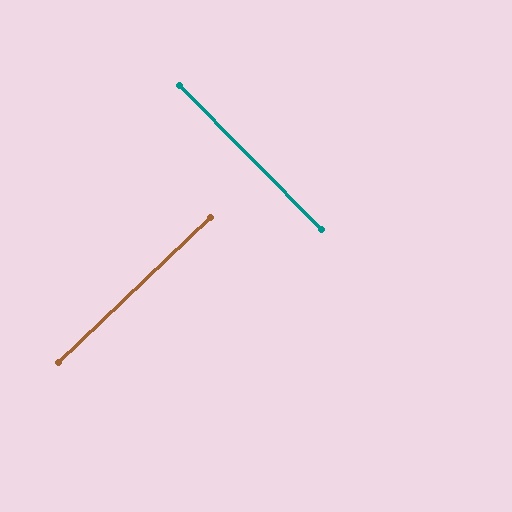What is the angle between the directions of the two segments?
Approximately 89 degrees.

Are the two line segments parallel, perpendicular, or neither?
Perpendicular — they meet at approximately 89°.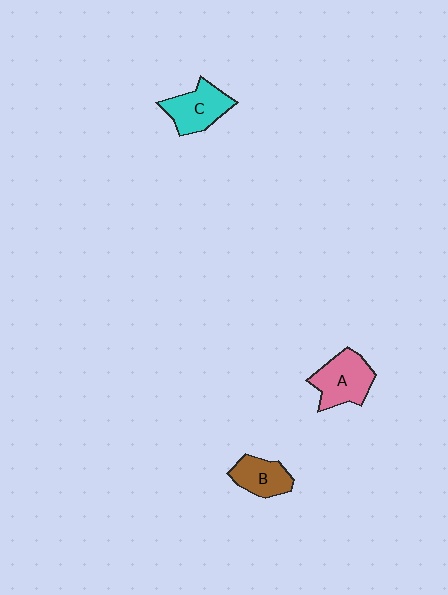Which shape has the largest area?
Shape A (pink).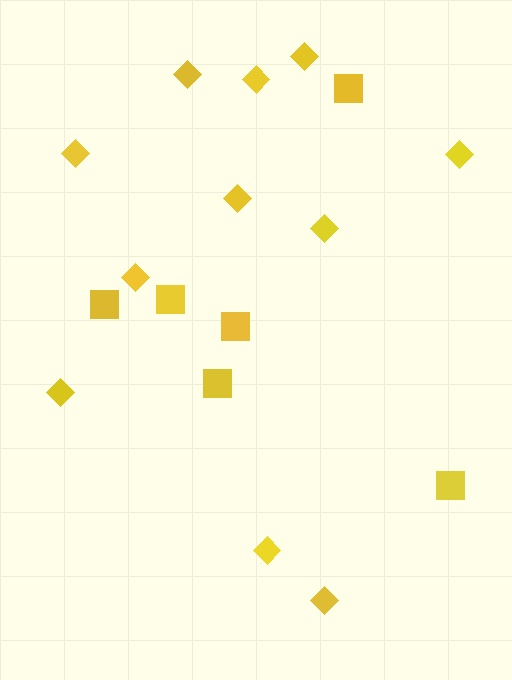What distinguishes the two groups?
There are 2 groups: one group of diamonds (11) and one group of squares (6).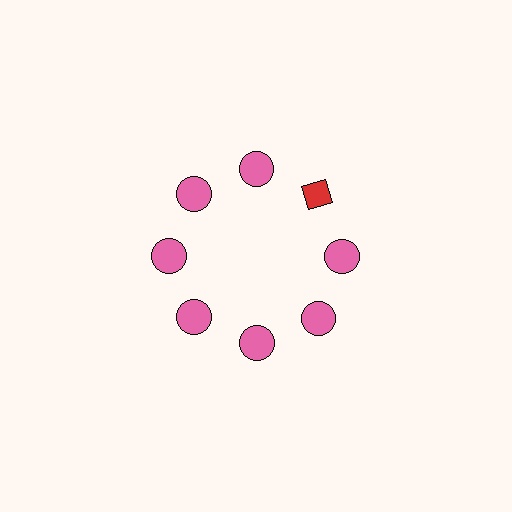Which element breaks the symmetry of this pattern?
The red diamond at roughly the 2 o'clock position breaks the symmetry. All other shapes are pink circles.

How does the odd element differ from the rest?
It differs in both color (red instead of pink) and shape (diamond instead of circle).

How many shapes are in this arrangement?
There are 8 shapes arranged in a ring pattern.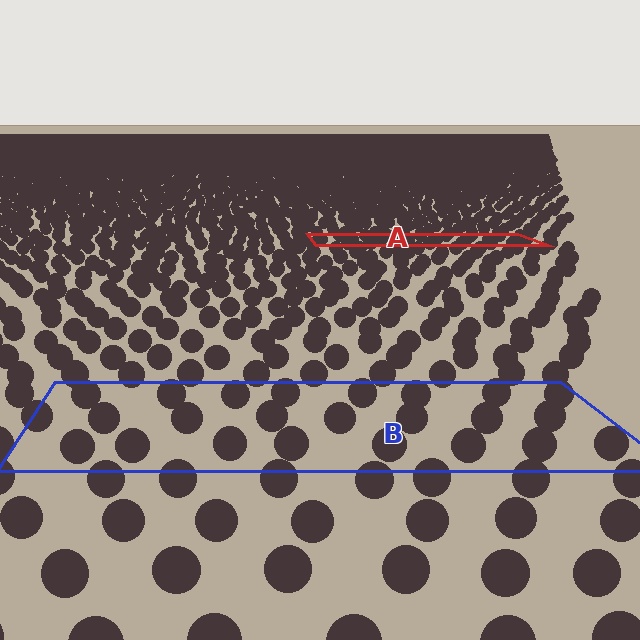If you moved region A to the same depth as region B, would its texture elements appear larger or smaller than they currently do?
They would appear larger. At a closer depth, the same texture elements are projected at a bigger on-screen size.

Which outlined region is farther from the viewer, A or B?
Region A is farther from the viewer — the texture elements inside it appear smaller and more densely packed.